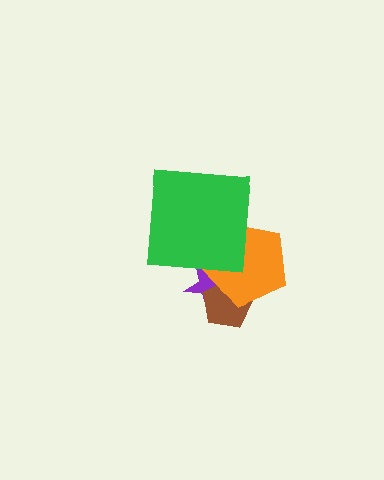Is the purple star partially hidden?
Yes, it is partially covered by another shape.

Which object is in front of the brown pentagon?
The orange pentagon is in front of the brown pentagon.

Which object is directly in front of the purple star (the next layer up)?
The brown pentagon is directly in front of the purple star.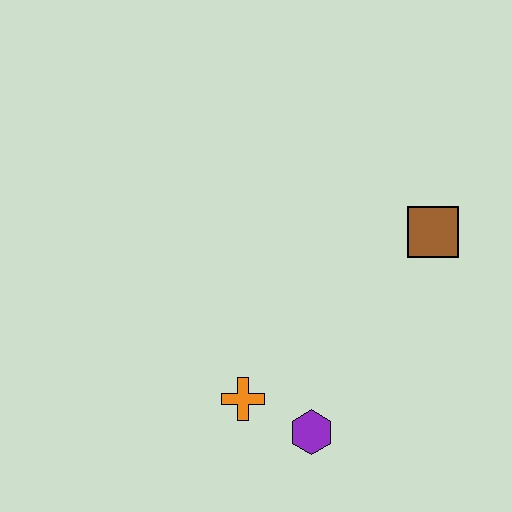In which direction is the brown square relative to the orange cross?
The brown square is to the right of the orange cross.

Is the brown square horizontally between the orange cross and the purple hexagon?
No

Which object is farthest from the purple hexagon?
The brown square is farthest from the purple hexagon.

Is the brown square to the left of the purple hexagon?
No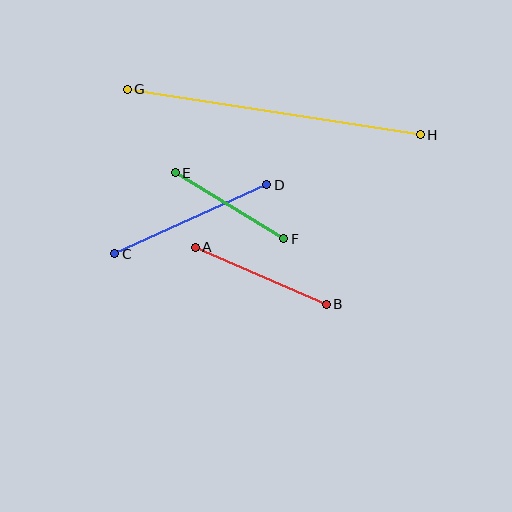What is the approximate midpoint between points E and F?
The midpoint is at approximately (230, 206) pixels.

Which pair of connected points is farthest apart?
Points G and H are farthest apart.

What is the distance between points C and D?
The distance is approximately 167 pixels.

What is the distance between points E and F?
The distance is approximately 127 pixels.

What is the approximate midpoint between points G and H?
The midpoint is at approximately (274, 112) pixels.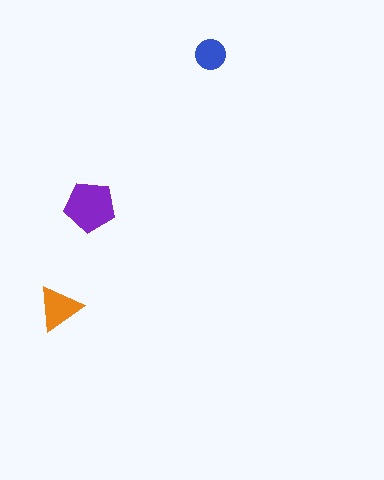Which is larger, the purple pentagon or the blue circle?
The purple pentagon.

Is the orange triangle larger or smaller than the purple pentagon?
Smaller.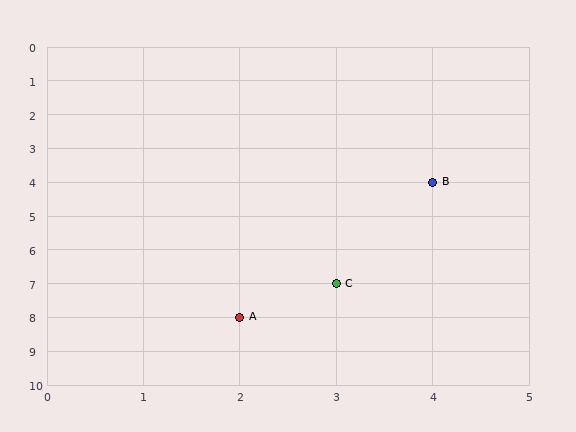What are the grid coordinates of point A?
Point A is at grid coordinates (2, 8).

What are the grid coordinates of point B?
Point B is at grid coordinates (4, 4).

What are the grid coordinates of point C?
Point C is at grid coordinates (3, 7).